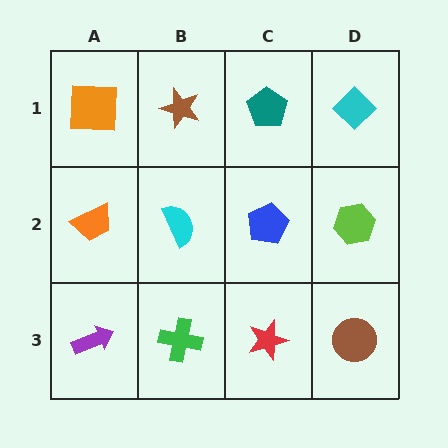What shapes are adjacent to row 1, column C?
A blue pentagon (row 2, column C), a brown star (row 1, column B), a cyan diamond (row 1, column D).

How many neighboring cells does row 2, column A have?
3.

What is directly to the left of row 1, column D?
A teal pentagon.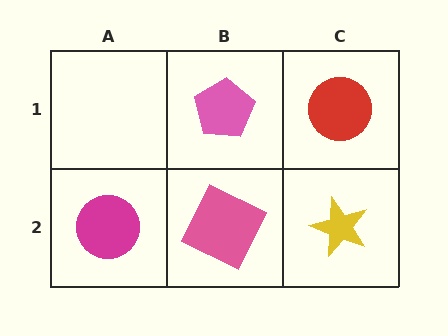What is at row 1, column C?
A red circle.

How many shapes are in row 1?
2 shapes.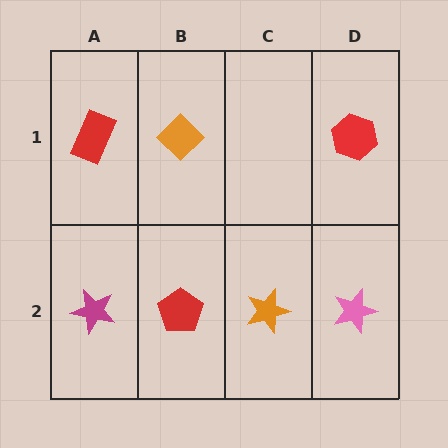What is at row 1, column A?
A red rectangle.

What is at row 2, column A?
A magenta star.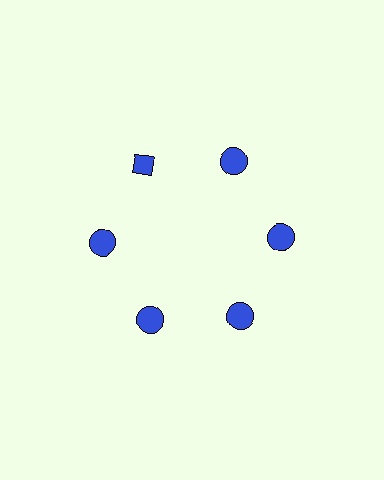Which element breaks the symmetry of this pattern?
The blue diamond at roughly the 11 o'clock position breaks the symmetry. All other shapes are blue circles.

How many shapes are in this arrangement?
There are 6 shapes arranged in a ring pattern.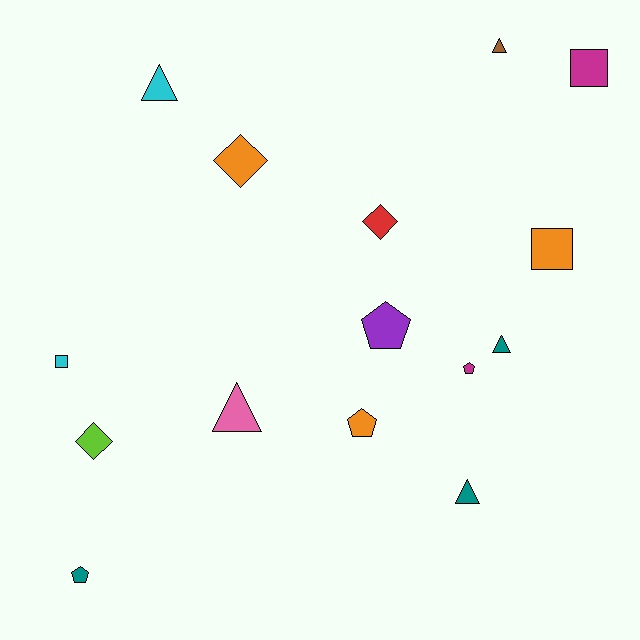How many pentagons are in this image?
There are 4 pentagons.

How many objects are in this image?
There are 15 objects.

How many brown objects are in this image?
There is 1 brown object.